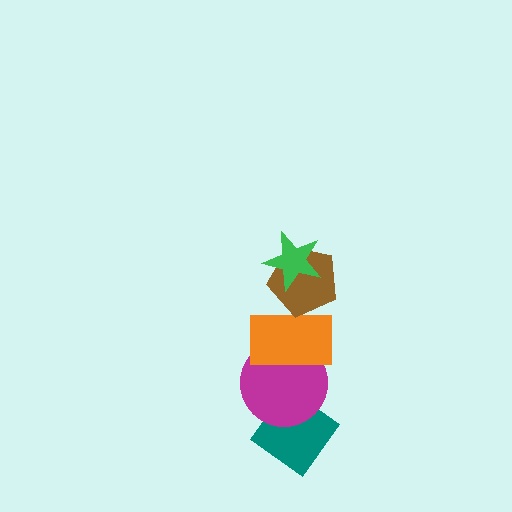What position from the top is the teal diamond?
The teal diamond is 5th from the top.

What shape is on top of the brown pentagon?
The green star is on top of the brown pentagon.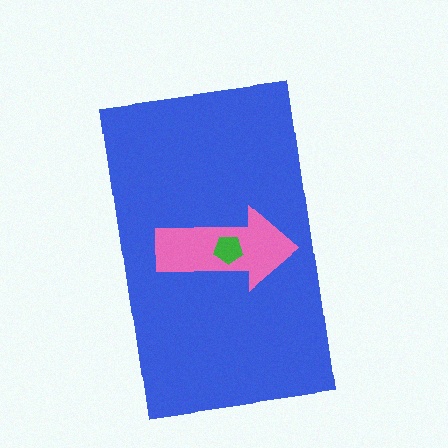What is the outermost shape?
The blue rectangle.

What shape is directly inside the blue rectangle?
The pink arrow.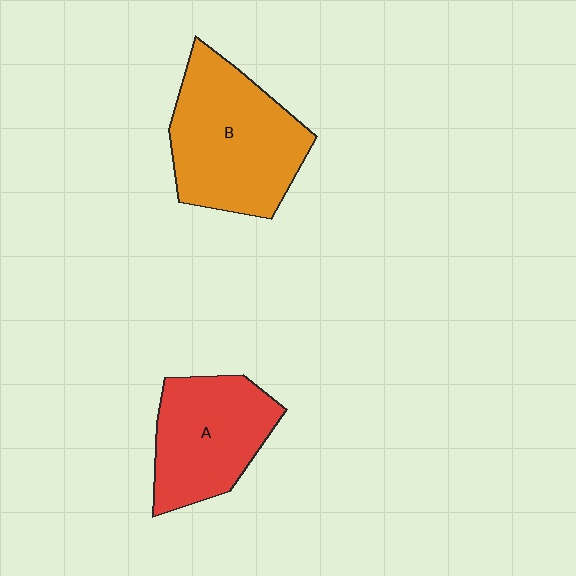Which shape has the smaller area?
Shape A (red).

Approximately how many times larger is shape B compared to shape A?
Approximately 1.3 times.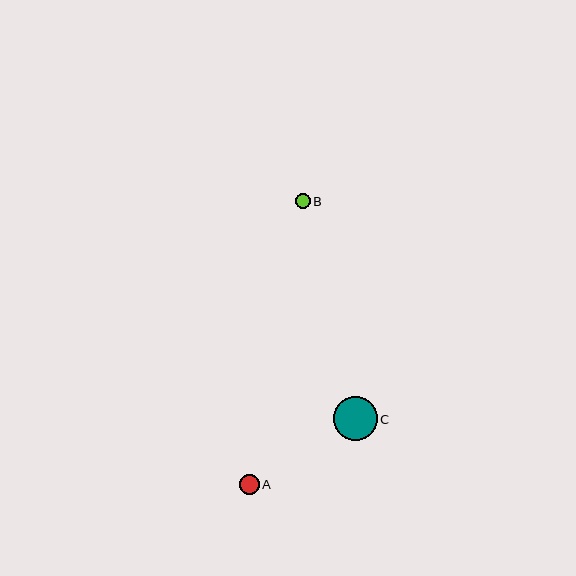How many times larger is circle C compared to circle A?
Circle C is approximately 2.2 times the size of circle A.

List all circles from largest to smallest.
From largest to smallest: C, A, B.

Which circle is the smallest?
Circle B is the smallest with a size of approximately 15 pixels.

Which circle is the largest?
Circle C is the largest with a size of approximately 44 pixels.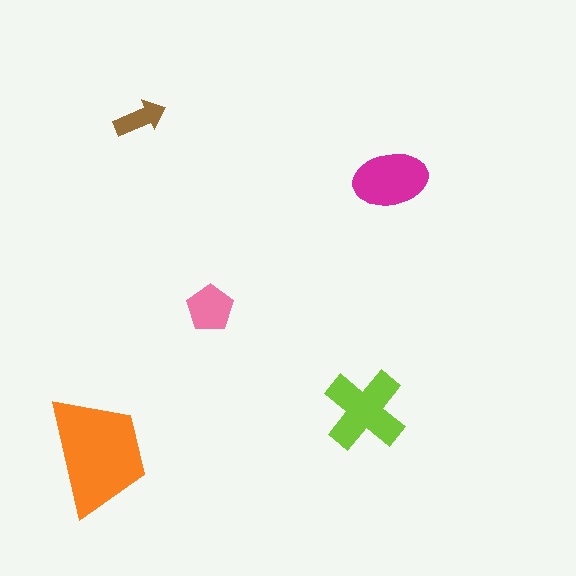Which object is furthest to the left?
The orange trapezoid is leftmost.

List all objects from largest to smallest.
The orange trapezoid, the lime cross, the magenta ellipse, the pink pentagon, the brown arrow.